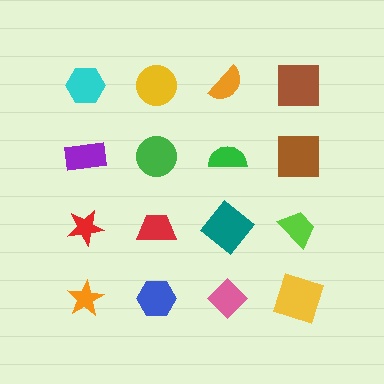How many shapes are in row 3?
4 shapes.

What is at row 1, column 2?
A yellow circle.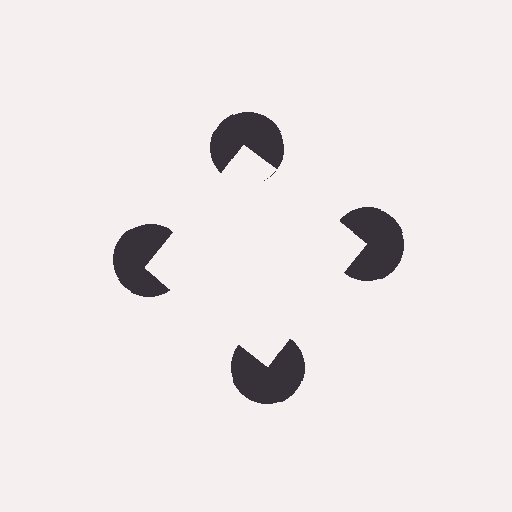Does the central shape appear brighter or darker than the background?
It typically appears slightly brighter than the background, even though no actual brightness change is drawn.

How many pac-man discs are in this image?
There are 4 — one at each vertex of the illusory square.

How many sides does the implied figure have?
4 sides.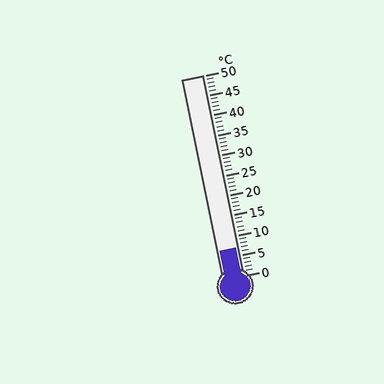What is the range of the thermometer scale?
The thermometer scale ranges from 0°C to 50°C.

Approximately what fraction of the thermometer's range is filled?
The thermometer is filled to approximately 15% of its range.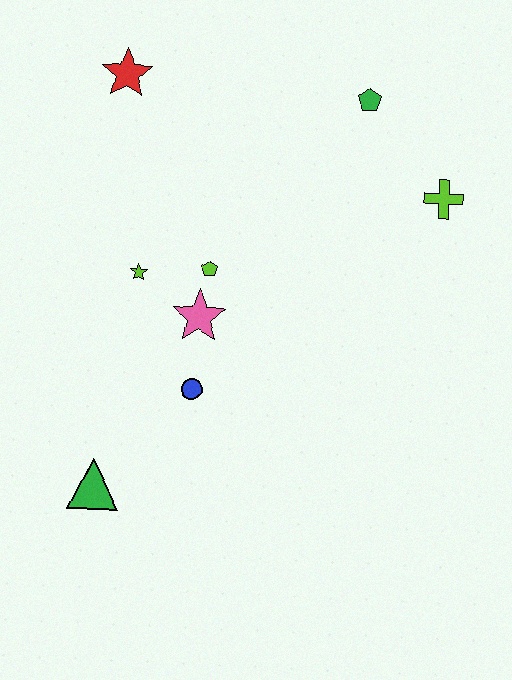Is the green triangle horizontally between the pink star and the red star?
No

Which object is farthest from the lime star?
The lime cross is farthest from the lime star.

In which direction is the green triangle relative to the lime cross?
The green triangle is to the left of the lime cross.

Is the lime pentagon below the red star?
Yes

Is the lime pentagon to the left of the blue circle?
No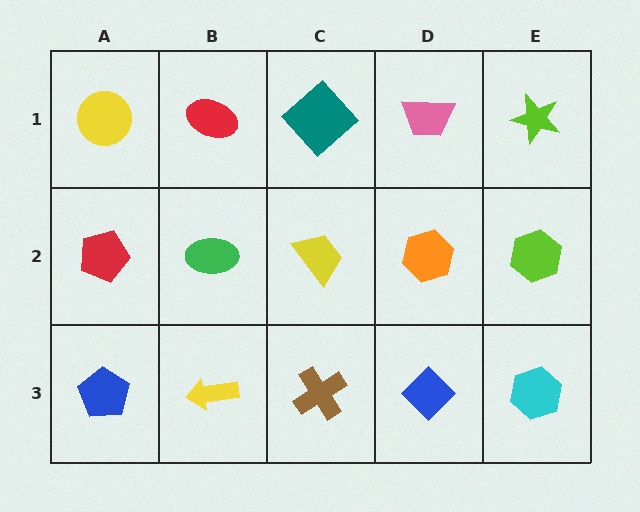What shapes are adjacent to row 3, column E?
A lime hexagon (row 2, column E), a blue diamond (row 3, column D).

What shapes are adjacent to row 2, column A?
A yellow circle (row 1, column A), a blue pentagon (row 3, column A), a green ellipse (row 2, column B).